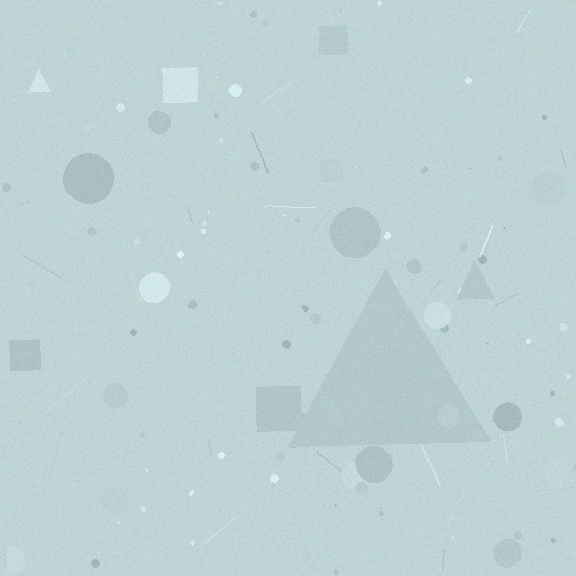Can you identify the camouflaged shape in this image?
The camouflaged shape is a triangle.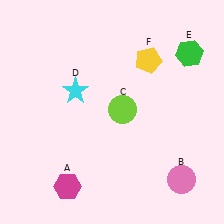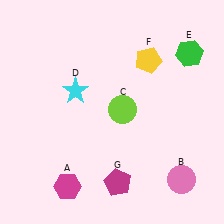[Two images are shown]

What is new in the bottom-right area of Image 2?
A magenta pentagon (G) was added in the bottom-right area of Image 2.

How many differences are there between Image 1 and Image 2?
There is 1 difference between the two images.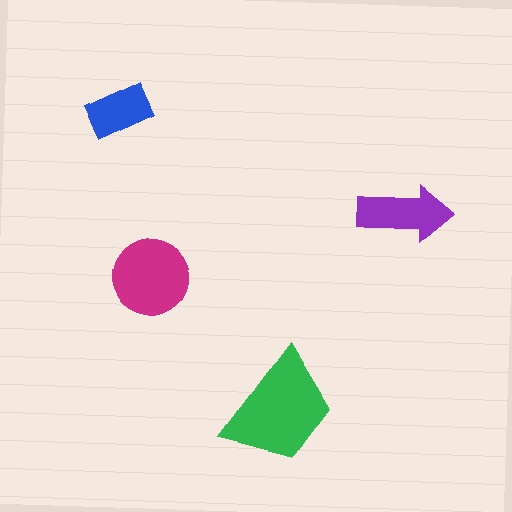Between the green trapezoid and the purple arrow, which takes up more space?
The green trapezoid.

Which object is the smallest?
The blue rectangle.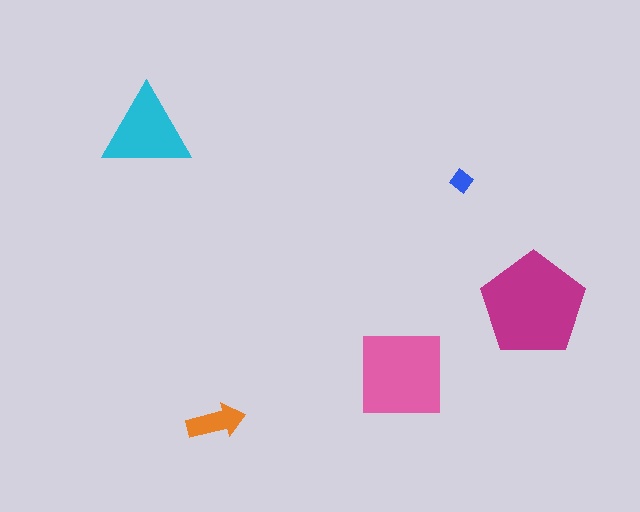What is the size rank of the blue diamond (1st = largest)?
5th.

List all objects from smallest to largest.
The blue diamond, the orange arrow, the cyan triangle, the pink square, the magenta pentagon.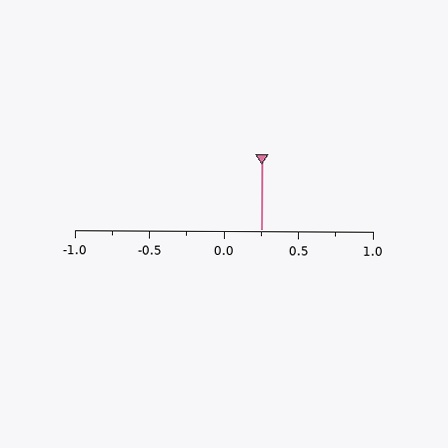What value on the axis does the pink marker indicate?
The marker indicates approximately 0.25.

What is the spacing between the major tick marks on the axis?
The major ticks are spaced 0.5 apart.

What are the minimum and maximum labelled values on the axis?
The axis runs from -1.0 to 1.0.